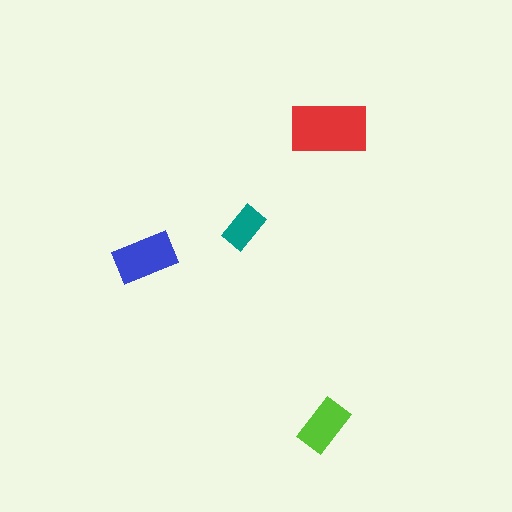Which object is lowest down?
The lime rectangle is bottommost.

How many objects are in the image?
There are 4 objects in the image.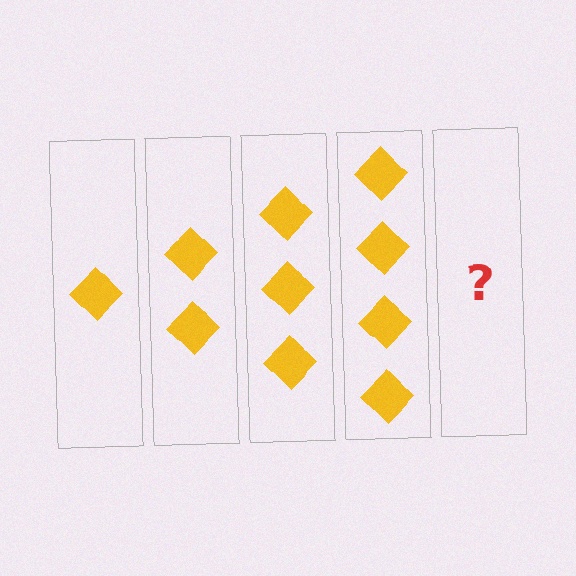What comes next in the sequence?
The next element should be 5 diamonds.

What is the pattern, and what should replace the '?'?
The pattern is that each step adds one more diamond. The '?' should be 5 diamonds.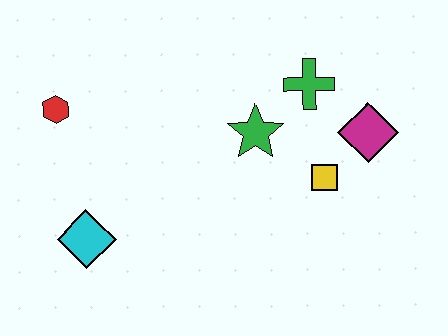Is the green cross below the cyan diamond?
No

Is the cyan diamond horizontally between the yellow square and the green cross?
No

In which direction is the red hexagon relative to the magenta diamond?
The red hexagon is to the left of the magenta diamond.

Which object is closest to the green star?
The green cross is closest to the green star.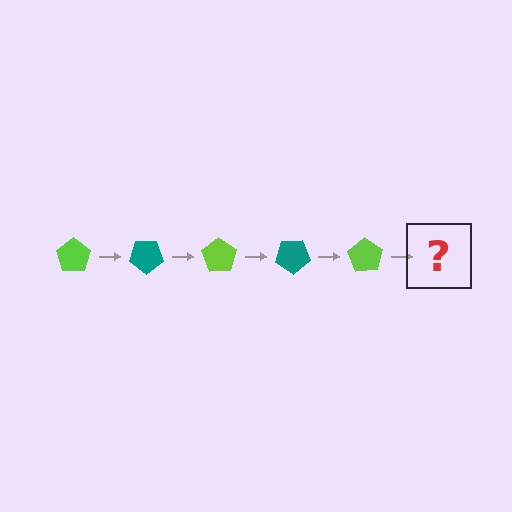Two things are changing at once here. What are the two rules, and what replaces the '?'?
The two rules are that it rotates 35 degrees each step and the color cycles through lime and teal. The '?' should be a teal pentagon, rotated 175 degrees from the start.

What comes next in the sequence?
The next element should be a teal pentagon, rotated 175 degrees from the start.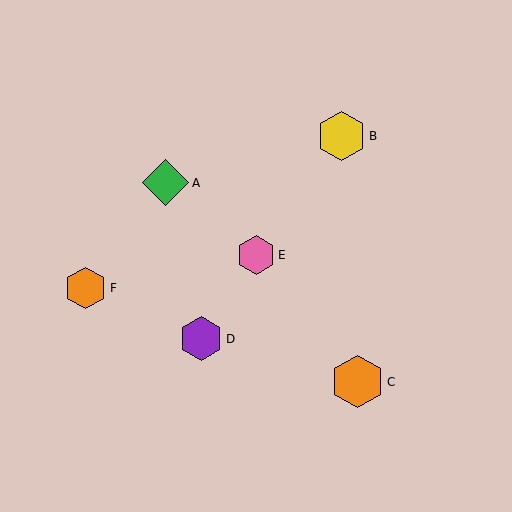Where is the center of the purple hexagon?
The center of the purple hexagon is at (201, 339).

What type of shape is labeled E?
Shape E is a pink hexagon.